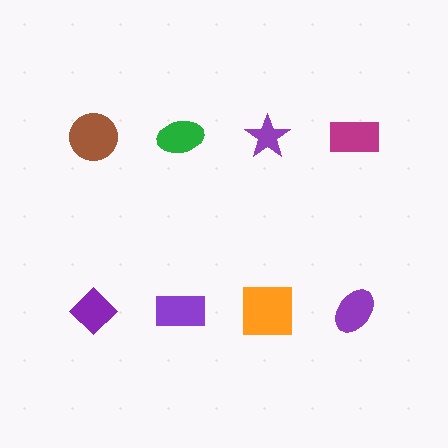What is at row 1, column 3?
A purple star.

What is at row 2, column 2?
A purple rectangle.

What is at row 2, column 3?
An orange square.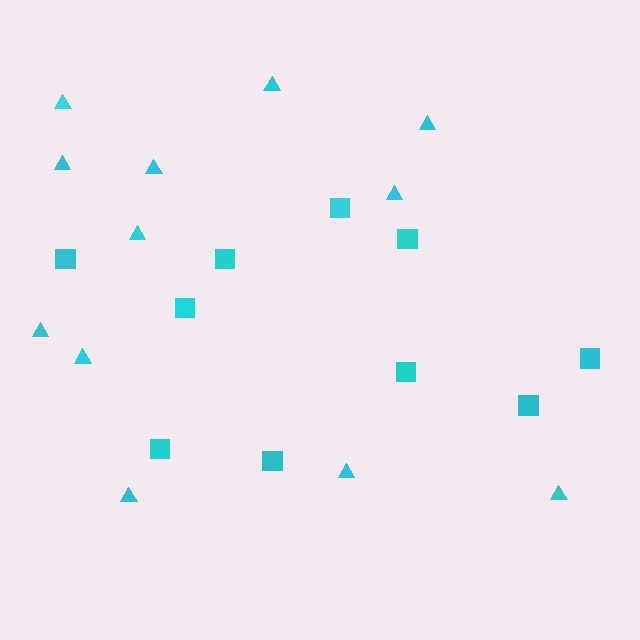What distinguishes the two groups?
There are 2 groups: one group of squares (10) and one group of triangles (12).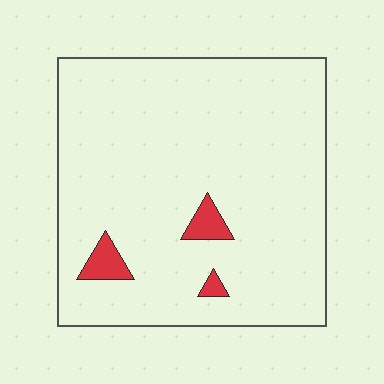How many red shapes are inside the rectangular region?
3.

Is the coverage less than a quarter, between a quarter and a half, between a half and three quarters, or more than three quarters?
Less than a quarter.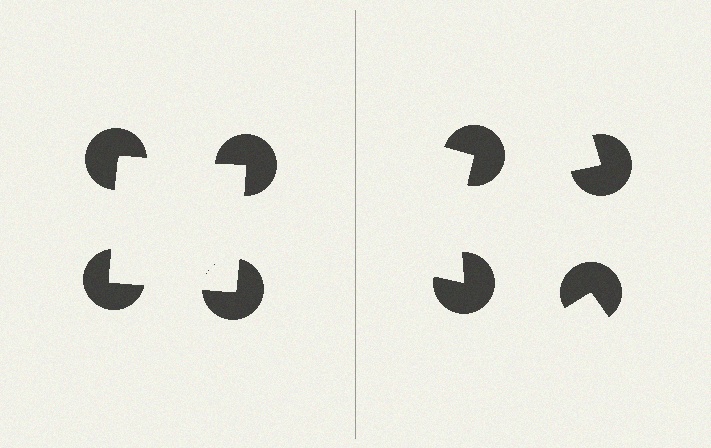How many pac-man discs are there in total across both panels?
8 — 4 on each side.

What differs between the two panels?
The pac-man discs are positioned identically on both sides; only the wedge orientations differ. On the left they align to a square; on the right they are misaligned.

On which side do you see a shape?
An illusory square appears on the left side. On the right side the wedge cuts are rotated, so no coherent shape forms.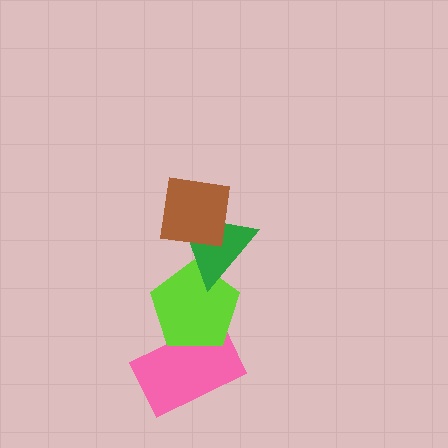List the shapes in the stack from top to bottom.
From top to bottom: the brown square, the green triangle, the lime pentagon, the pink rectangle.